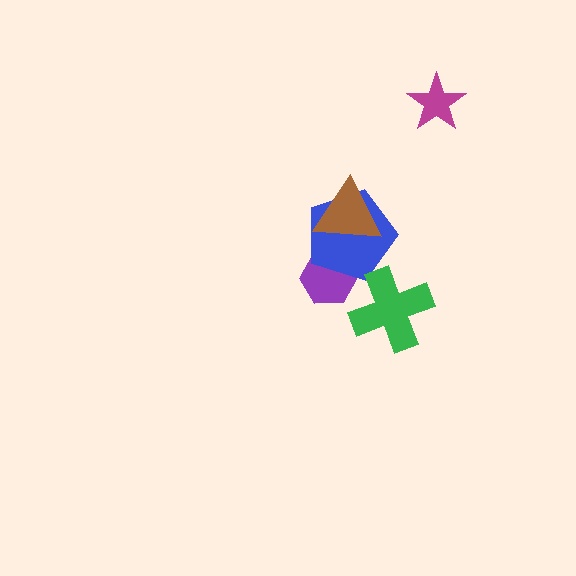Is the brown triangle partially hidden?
No, no other shape covers it.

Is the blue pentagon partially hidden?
Yes, it is partially covered by another shape.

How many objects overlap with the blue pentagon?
2 objects overlap with the blue pentagon.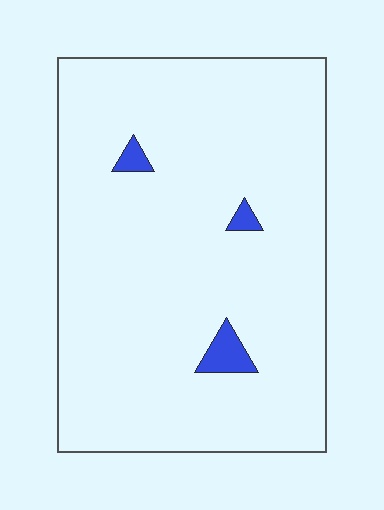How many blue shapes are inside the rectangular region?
3.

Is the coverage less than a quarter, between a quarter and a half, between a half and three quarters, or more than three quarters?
Less than a quarter.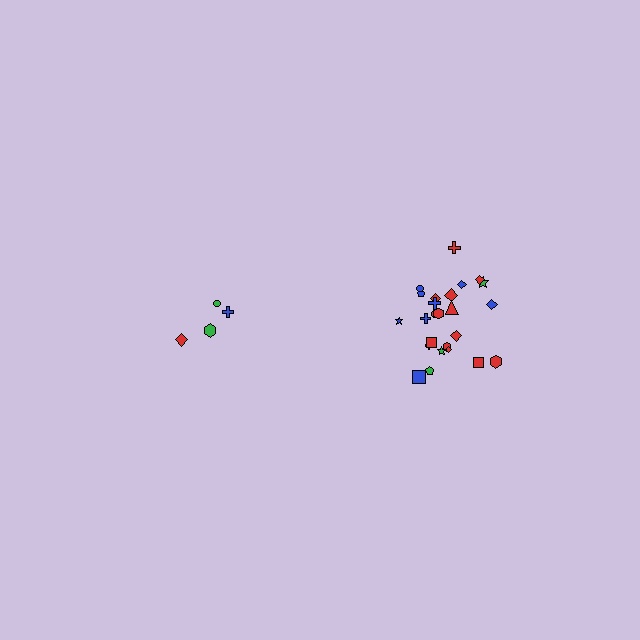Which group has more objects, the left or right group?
The right group.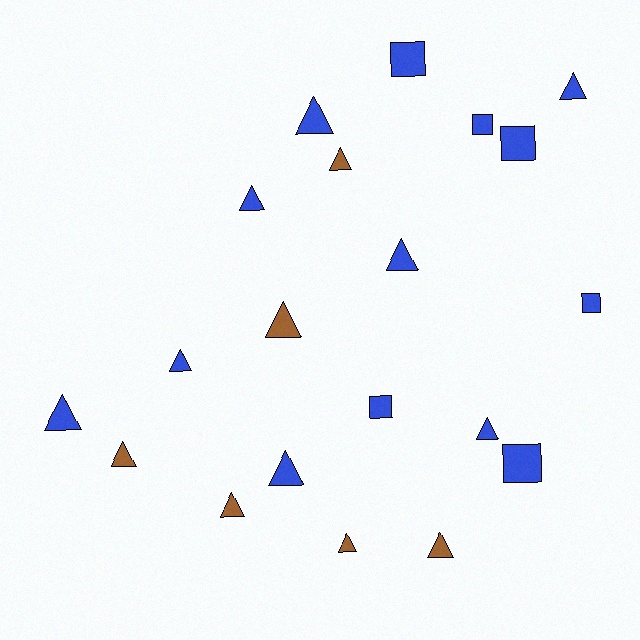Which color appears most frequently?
Blue, with 14 objects.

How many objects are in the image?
There are 20 objects.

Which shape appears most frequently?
Triangle, with 14 objects.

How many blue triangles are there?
There are 8 blue triangles.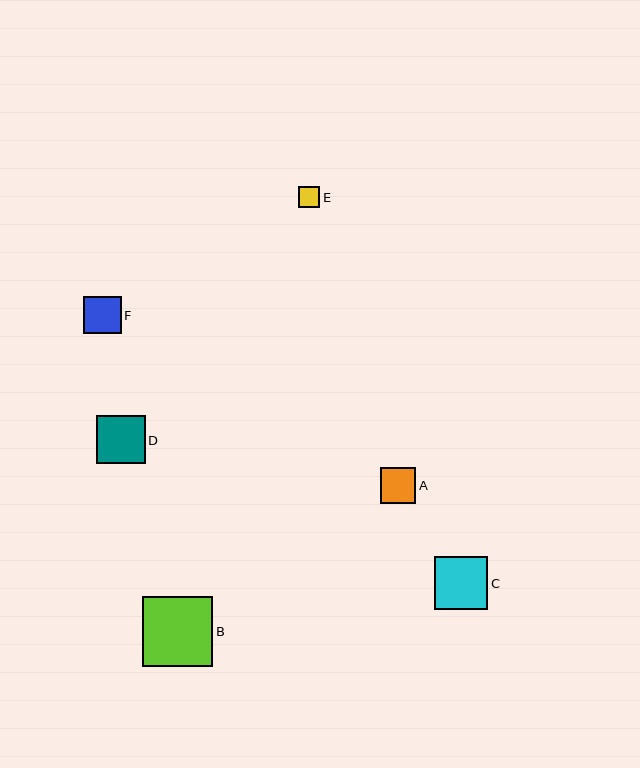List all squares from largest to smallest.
From largest to smallest: B, C, D, F, A, E.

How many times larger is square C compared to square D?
Square C is approximately 1.1 times the size of square D.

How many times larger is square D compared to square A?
Square D is approximately 1.3 times the size of square A.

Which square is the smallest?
Square E is the smallest with a size of approximately 21 pixels.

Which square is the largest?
Square B is the largest with a size of approximately 70 pixels.